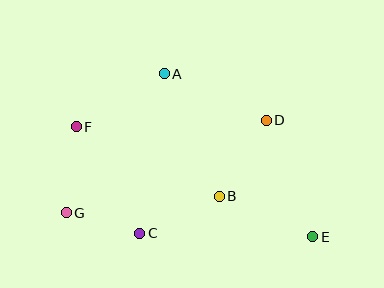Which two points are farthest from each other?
Points E and F are farthest from each other.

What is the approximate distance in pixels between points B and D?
The distance between B and D is approximately 90 pixels.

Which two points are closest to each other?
Points C and G are closest to each other.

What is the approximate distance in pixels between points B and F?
The distance between B and F is approximately 159 pixels.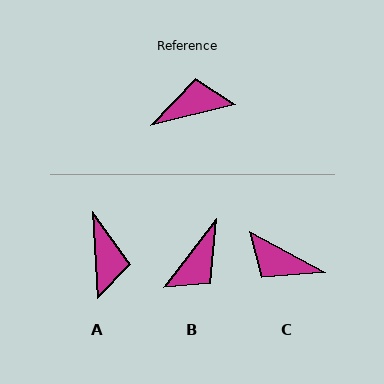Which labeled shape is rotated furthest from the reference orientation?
B, about 142 degrees away.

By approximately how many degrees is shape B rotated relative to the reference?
Approximately 142 degrees clockwise.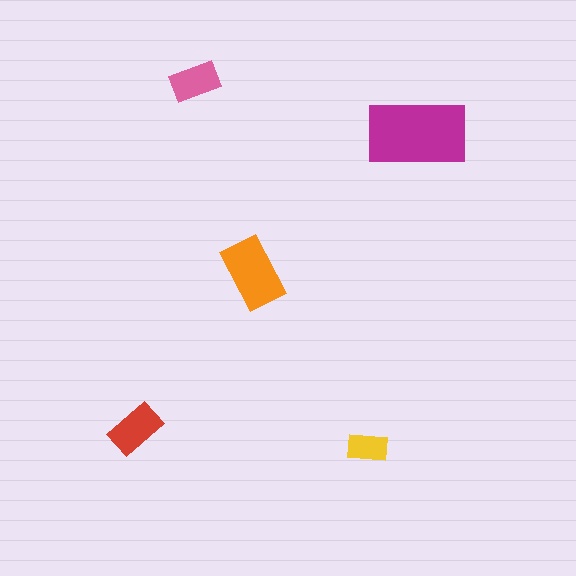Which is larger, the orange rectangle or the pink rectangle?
The orange one.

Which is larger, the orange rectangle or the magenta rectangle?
The magenta one.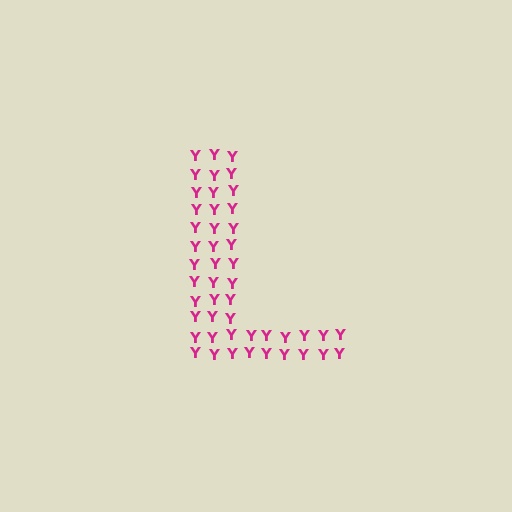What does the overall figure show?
The overall figure shows the letter L.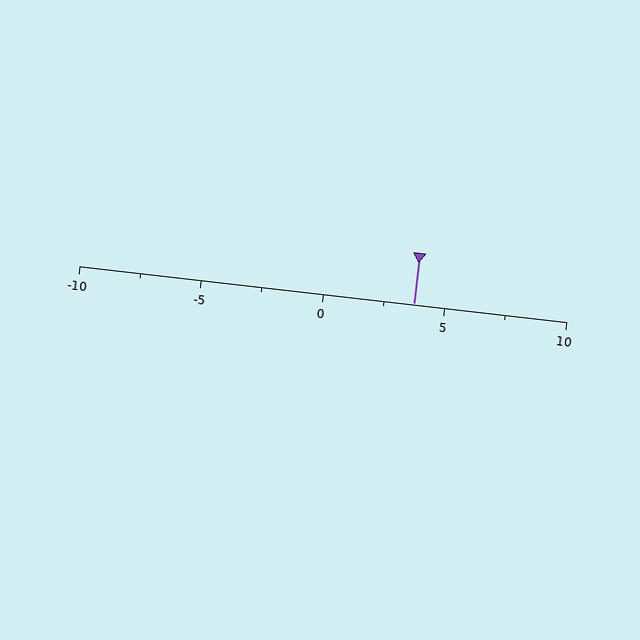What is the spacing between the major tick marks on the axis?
The major ticks are spaced 5 apart.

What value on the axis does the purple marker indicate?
The marker indicates approximately 3.8.